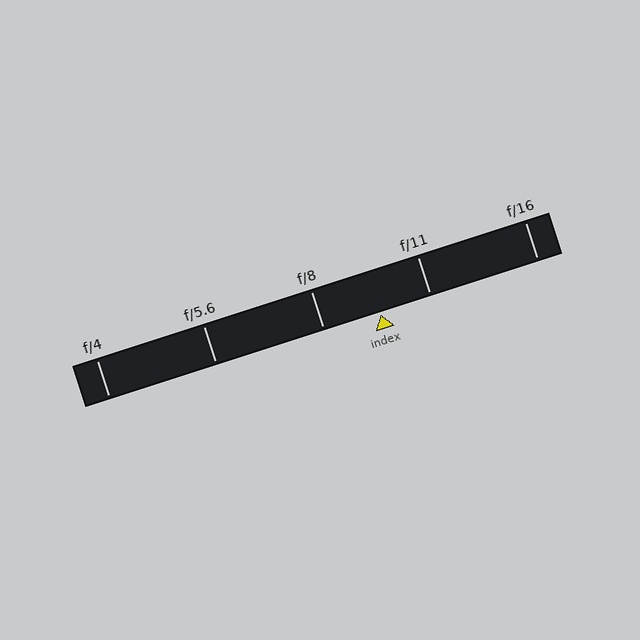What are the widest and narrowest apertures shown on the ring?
The widest aperture shown is f/4 and the narrowest is f/16.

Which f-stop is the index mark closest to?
The index mark is closest to f/11.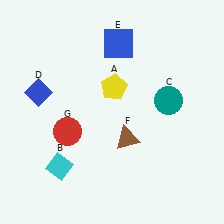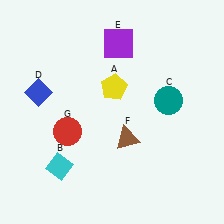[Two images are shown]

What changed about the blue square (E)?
In Image 1, E is blue. In Image 2, it changed to purple.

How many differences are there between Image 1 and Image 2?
There is 1 difference between the two images.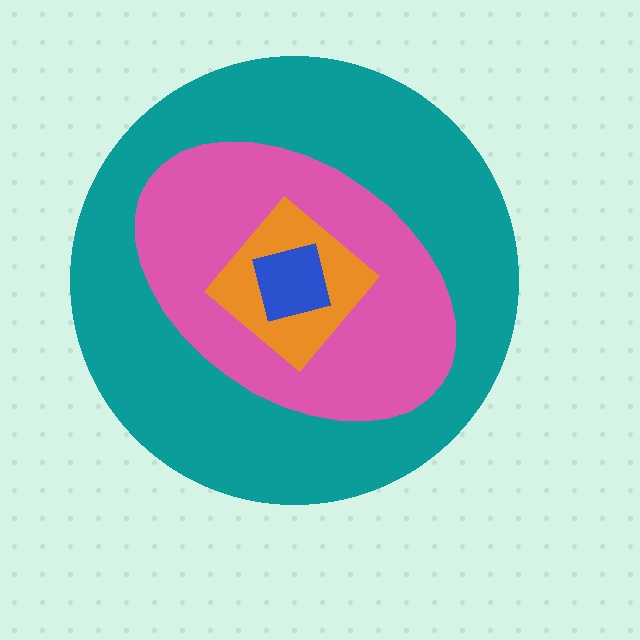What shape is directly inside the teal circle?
The pink ellipse.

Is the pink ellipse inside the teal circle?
Yes.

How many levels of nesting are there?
4.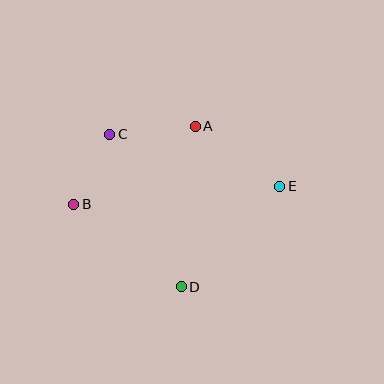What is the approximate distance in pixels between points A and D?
The distance between A and D is approximately 161 pixels.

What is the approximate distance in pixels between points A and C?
The distance between A and C is approximately 86 pixels.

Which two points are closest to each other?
Points B and C are closest to each other.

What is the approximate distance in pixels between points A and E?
The distance between A and E is approximately 104 pixels.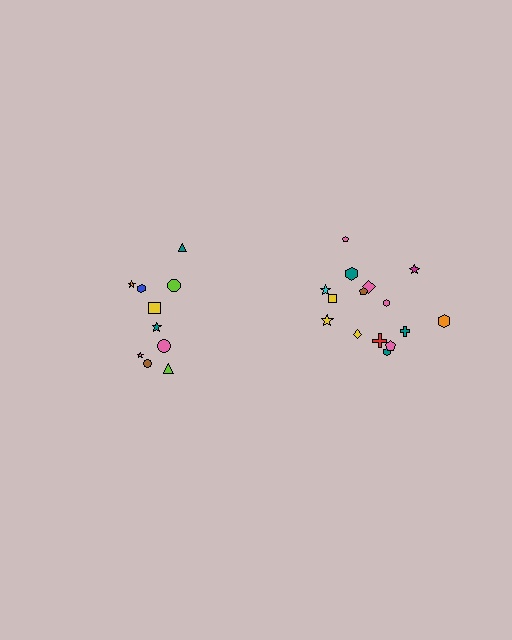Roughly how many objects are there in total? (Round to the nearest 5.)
Roughly 25 objects in total.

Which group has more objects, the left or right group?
The right group.